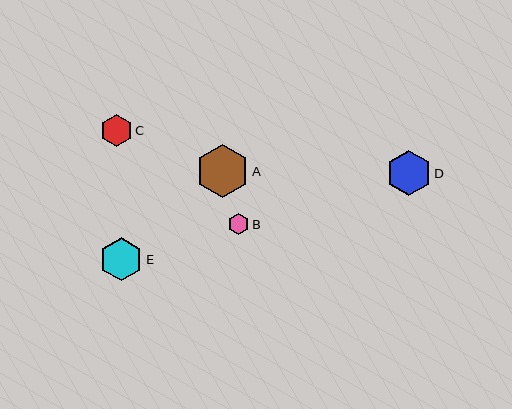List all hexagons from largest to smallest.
From largest to smallest: A, D, E, C, B.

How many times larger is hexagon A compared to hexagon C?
Hexagon A is approximately 1.6 times the size of hexagon C.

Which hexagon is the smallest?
Hexagon B is the smallest with a size of approximately 21 pixels.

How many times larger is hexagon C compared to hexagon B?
Hexagon C is approximately 1.6 times the size of hexagon B.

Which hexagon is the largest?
Hexagon A is the largest with a size of approximately 53 pixels.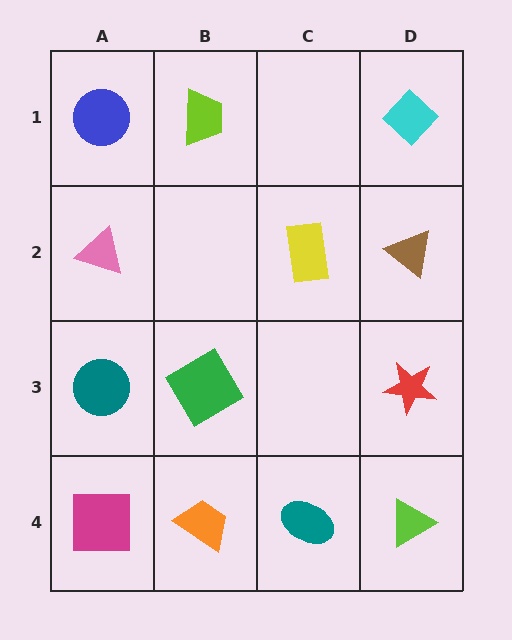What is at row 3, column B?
A green square.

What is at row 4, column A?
A magenta square.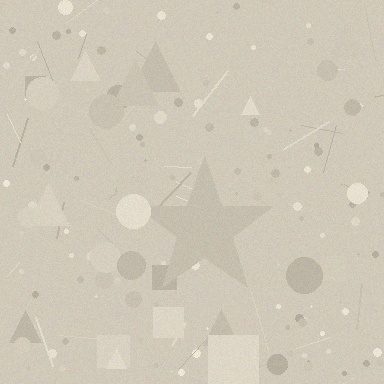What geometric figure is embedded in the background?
A star is embedded in the background.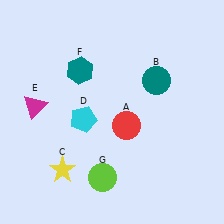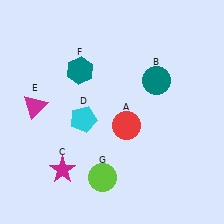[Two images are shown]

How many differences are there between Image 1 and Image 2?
There is 1 difference between the two images.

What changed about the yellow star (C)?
In Image 1, C is yellow. In Image 2, it changed to magenta.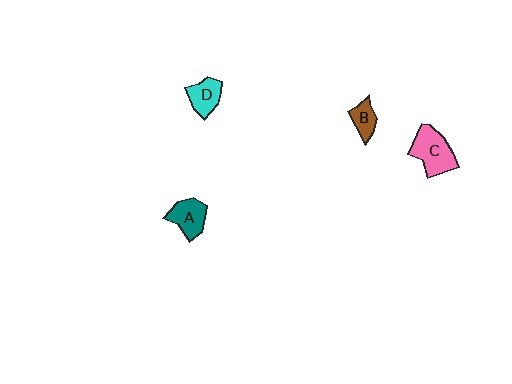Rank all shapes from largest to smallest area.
From largest to smallest: C (pink), A (teal), D (cyan), B (brown).